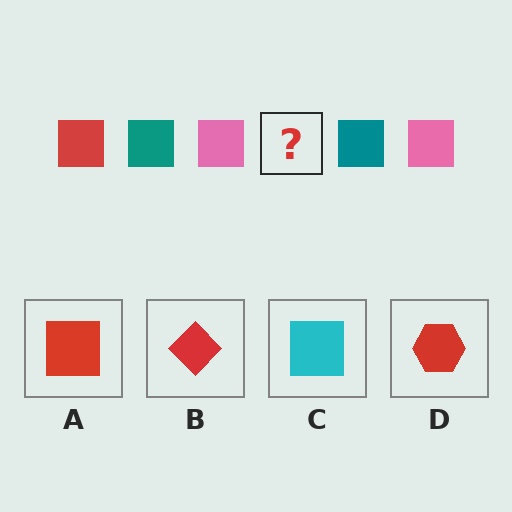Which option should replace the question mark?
Option A.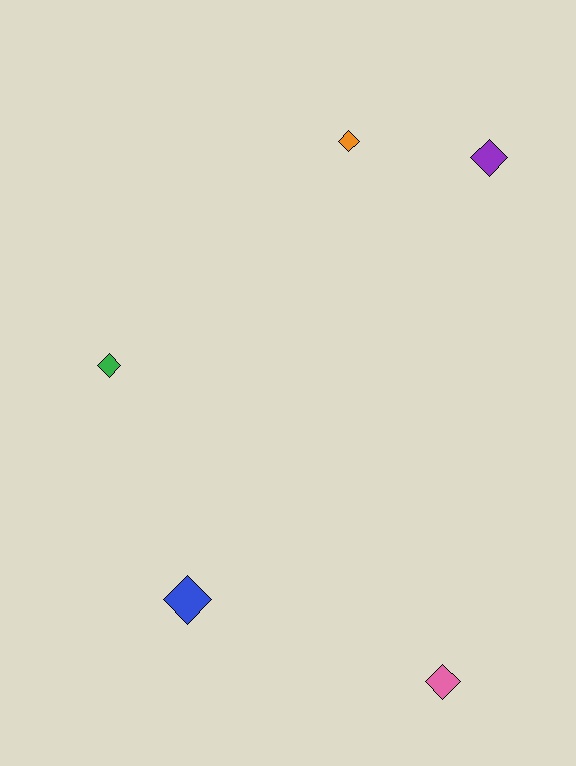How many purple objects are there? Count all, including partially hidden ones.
There is 1 purple object.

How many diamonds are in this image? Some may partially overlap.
There are 5 diamonds.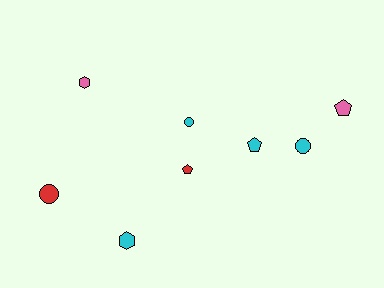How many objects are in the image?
There are 8 objects.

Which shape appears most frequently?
Circle, with 3 objects.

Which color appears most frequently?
Cyan, with 4 objects.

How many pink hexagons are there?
There is 1 pink hexagon.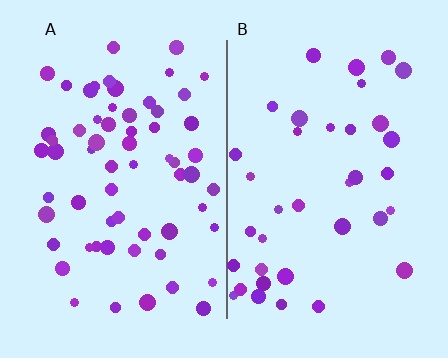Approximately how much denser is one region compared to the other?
Approximately 1.7× — region A over region B.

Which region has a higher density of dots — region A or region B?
A (the left).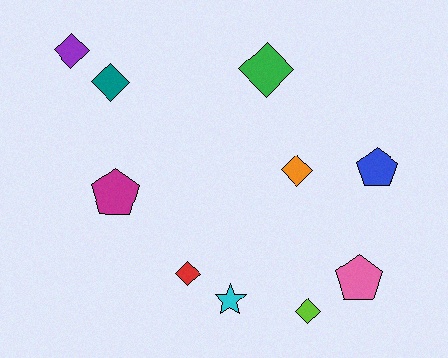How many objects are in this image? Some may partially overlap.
There are 10 objects.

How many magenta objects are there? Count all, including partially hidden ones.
There is 1 magenta object.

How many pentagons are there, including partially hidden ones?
There are 3 pentagons.